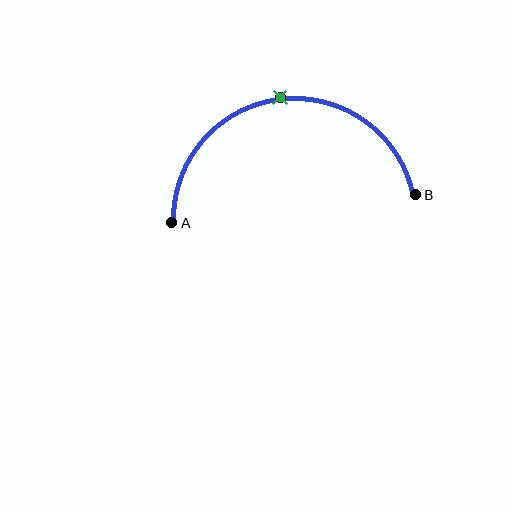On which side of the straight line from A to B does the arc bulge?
The arc bulges above the straight line connecting A and B.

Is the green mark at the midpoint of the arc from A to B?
Yes. The green mark lies on the arc at equal arc-length from both A and B — it is the arc midpoint.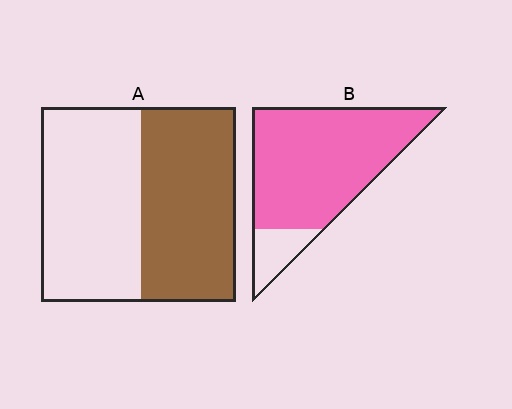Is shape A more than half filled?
Roughly half.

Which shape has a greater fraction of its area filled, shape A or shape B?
Shape B.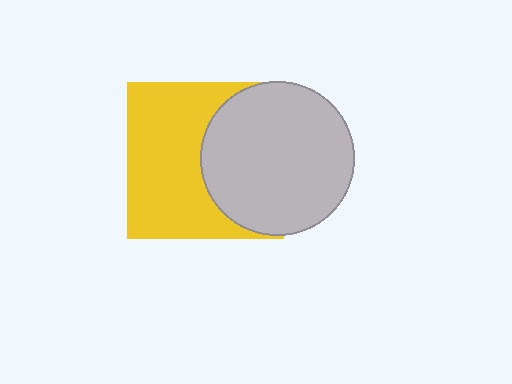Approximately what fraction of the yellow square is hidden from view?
Roughly 42% of the yellow square is hidden behind the light gray circle.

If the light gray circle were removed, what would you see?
You would see the complete yellow square.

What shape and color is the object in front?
The object in front is a light gray circle.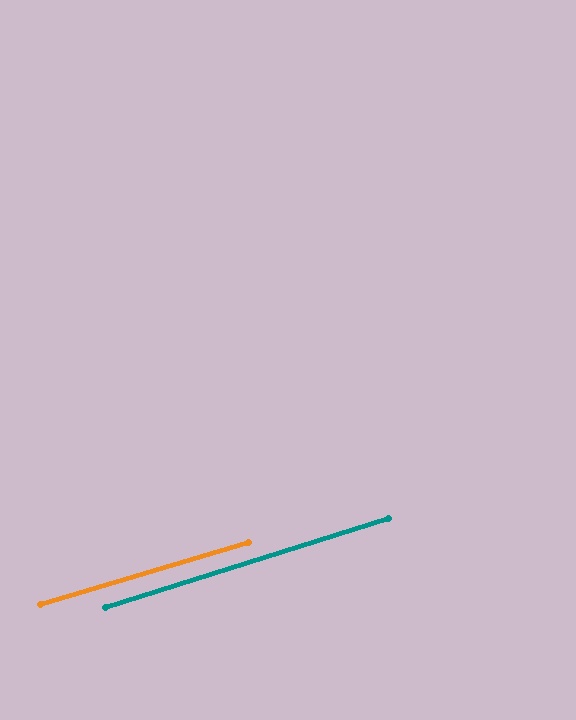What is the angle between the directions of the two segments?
Approximately 1 degree.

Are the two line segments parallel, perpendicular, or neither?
Parallel — their directions differ by only 0.8°.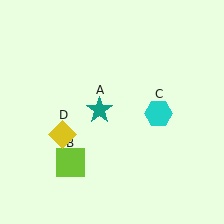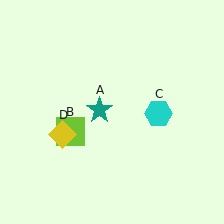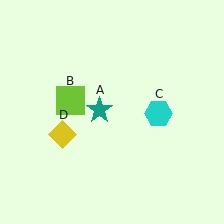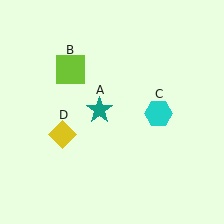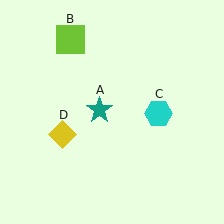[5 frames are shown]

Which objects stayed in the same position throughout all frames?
Teal star (object A) and cyan hexagon (object C) and yellow diamond (object D) remained stationary.